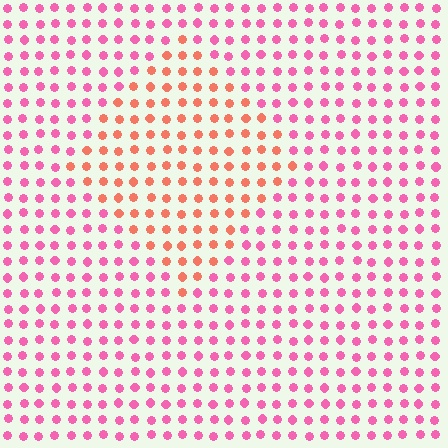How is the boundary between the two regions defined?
The boundary is defined purely by a slight shift in hue (about 41 degrees). Spacing, size, and orientation are identical on both sides.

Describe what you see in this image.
The image is filled with small pink elements in a uniform arrangement. A diamond-shaped region is visible where the elements are tinted to a slightly different hue, forming a subtle color boundary.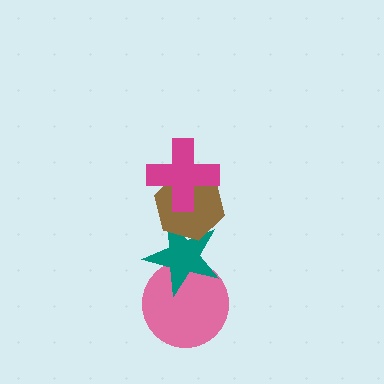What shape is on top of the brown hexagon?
The magenta cross is on top of the brown hexagon.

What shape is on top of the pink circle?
The teal star is on top of the pink circle.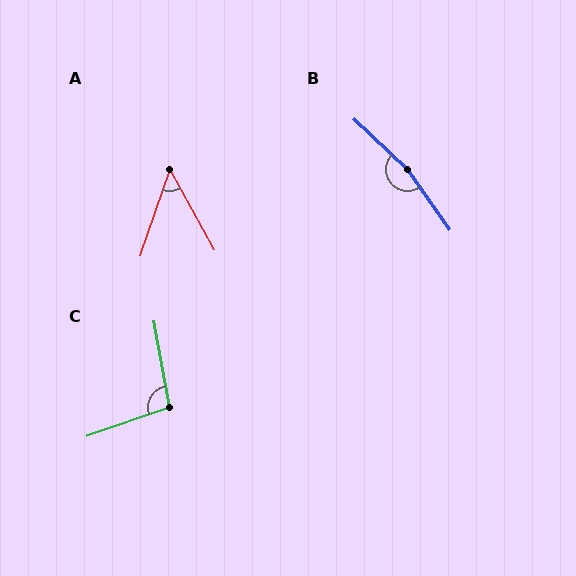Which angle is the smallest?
A, at approximately 48 degrees.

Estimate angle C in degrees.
Approximately 99 degrees.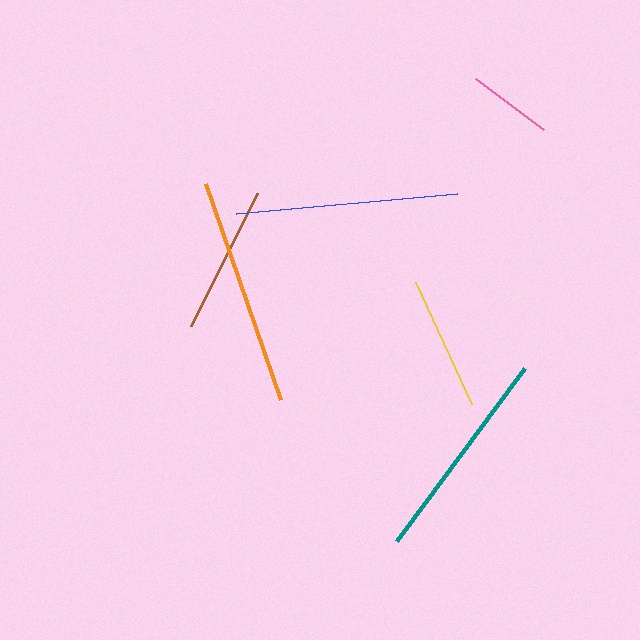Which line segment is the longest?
The orange line is the longest at approximately 229 pixels.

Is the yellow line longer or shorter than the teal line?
The teal line is longer than the yellow line.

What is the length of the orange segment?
The orange segment is approximately 229 pixels long.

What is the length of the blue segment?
The blue segment is approximately 221 pixels long.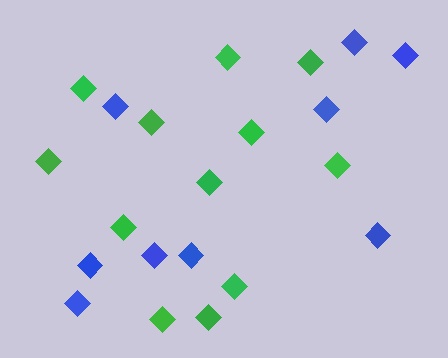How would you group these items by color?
There are 2 groups: one group of blue diamonds (9) and one group of green diamonds (12).